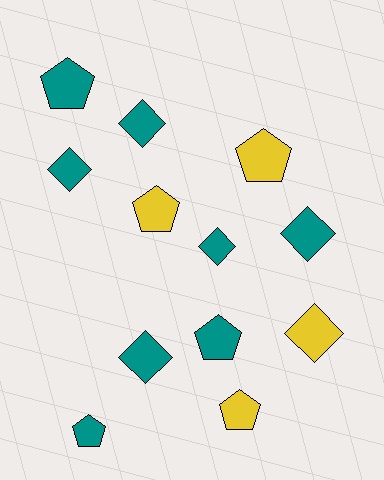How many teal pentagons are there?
There are 3 teal pentagons.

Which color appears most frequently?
Teal, with 8 objects.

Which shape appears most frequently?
Diamond, with 6 objects.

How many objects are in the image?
There are 12 objects.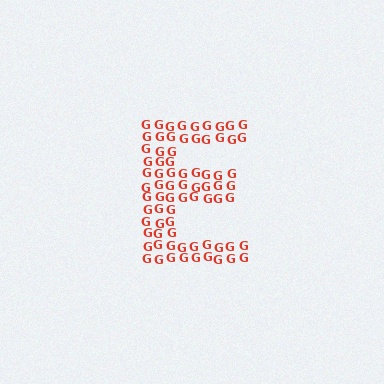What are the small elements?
The small elements are letter G's.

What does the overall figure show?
The overall figure shows the letter E.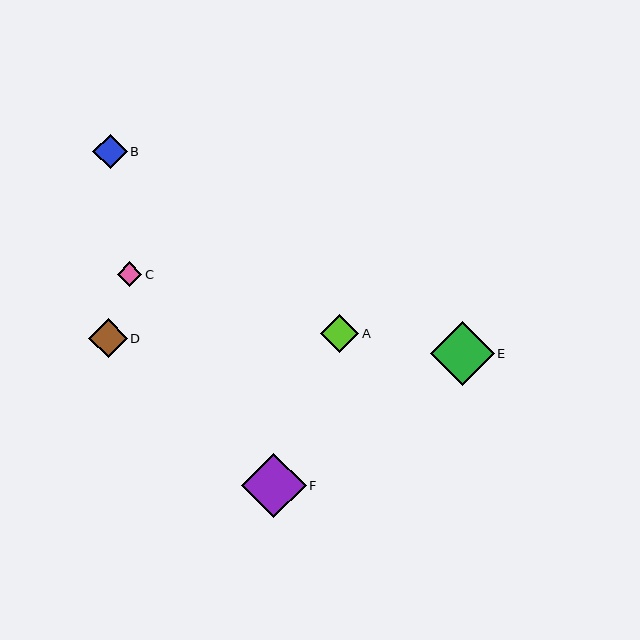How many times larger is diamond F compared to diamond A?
Diamond F is approximately 1.7 times the size of diamond A.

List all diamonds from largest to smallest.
From largest to smallest: F, E, D, A, B, C.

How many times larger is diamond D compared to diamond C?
Diamond D is approximately 1.6 times the size of diamond C.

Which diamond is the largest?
Diamond F is the largest with a size of approximately 65 pixels.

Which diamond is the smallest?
Diamond C is the smallest with a size of approximately 25 pixels.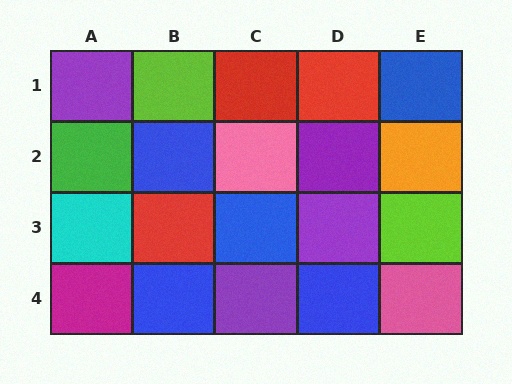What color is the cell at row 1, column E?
Blue.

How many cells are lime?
2 cells are lime.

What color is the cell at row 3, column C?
Blue.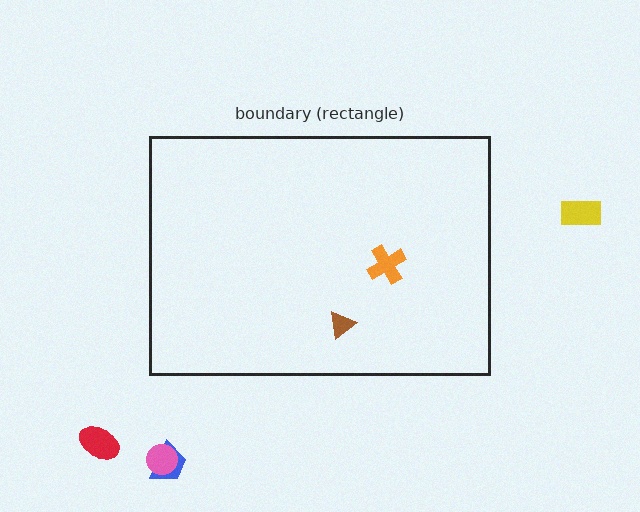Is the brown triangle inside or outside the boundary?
Inside.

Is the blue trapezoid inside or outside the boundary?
Outside.